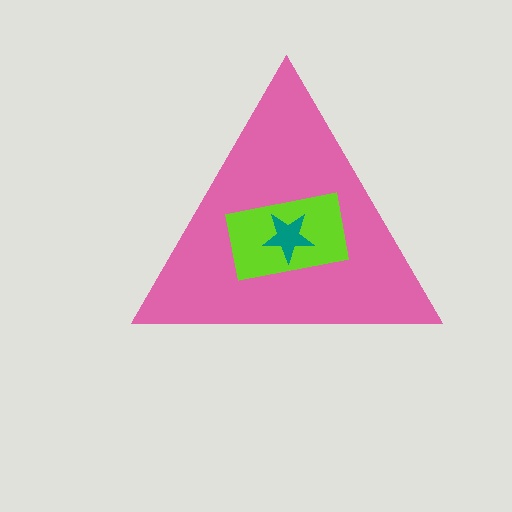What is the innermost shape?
The teal star.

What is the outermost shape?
The pink triangle.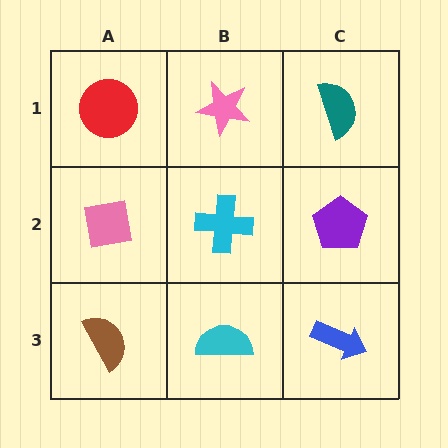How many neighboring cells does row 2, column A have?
3.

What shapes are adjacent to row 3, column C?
A purple pentagon (row 2, column C), a cyan semicircle (row 3, column B).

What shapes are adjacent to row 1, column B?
A cyan cross (row 2, column B), a red circle (row 1, column A), a teal semicircle (row 1, column C).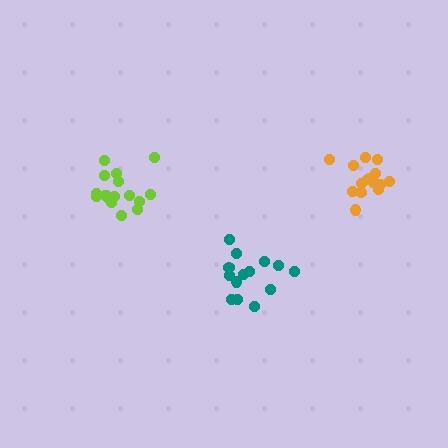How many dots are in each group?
Group 1: 14 dots, Group 2: 17 dots, Group 3: 15 dots (46 total).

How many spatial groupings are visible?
There are 3 spatial groupings.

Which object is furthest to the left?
The lime cluster is leftmost.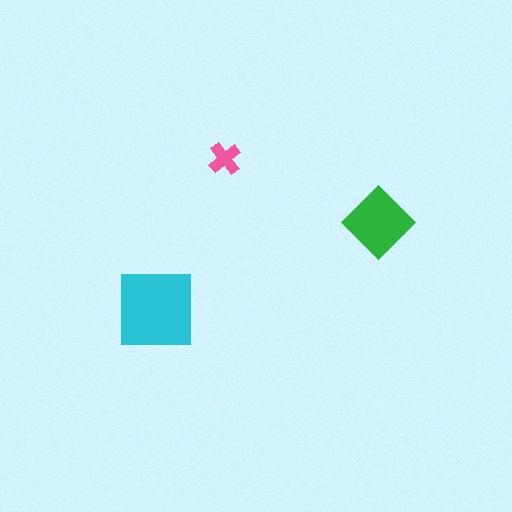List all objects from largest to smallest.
The cyan square, the green diamond, the pink cross.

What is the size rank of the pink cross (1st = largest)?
3rd.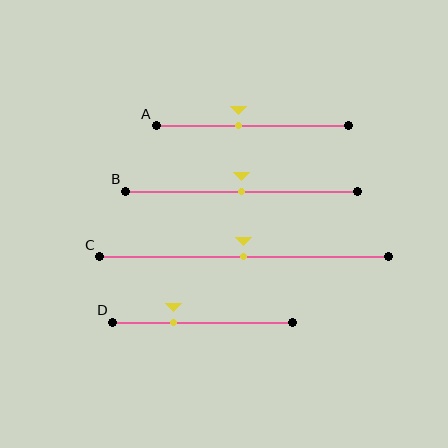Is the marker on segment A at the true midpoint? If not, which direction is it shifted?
No, the marker on segment A is shifted to the left by about 7% of the segment length.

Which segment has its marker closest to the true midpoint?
Segment B has its marker closest to the true midpoint.